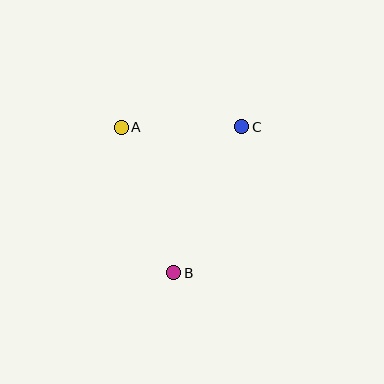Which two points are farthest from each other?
Points B and C are farthest from each other.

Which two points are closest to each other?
Points A and C are closest to each other.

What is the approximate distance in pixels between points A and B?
The distance between A and B is approximately 155 pixels.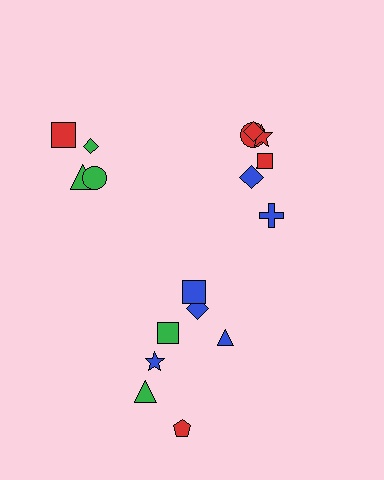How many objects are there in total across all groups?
There are 18 objects.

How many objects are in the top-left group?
There are 4 objects.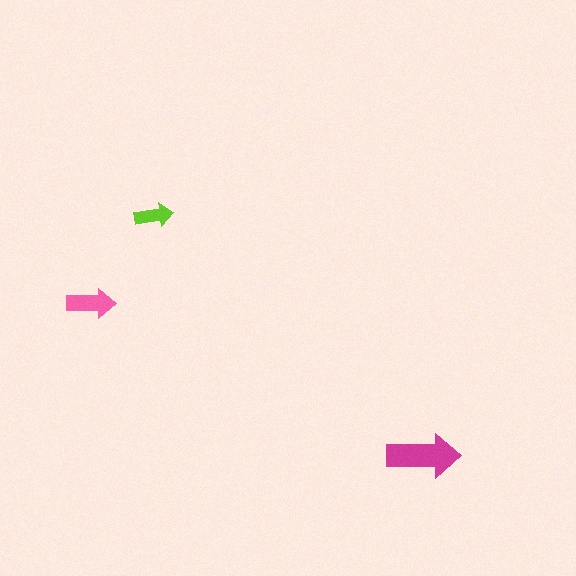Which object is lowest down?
The magenta arrow is bottommost.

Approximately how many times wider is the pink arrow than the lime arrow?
About 1.5 times wider.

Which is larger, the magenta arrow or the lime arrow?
The magenta one.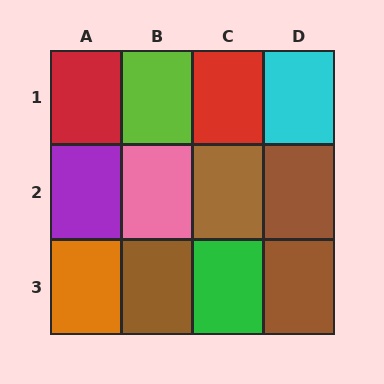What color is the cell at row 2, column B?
Pink.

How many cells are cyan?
1 cell is cyan.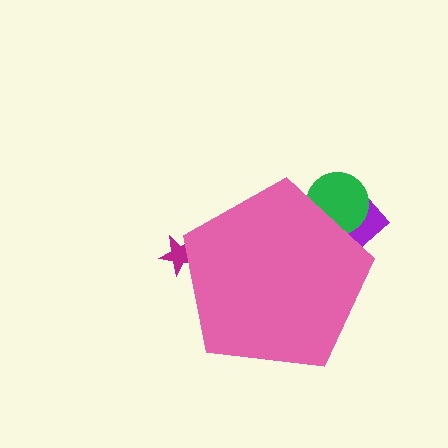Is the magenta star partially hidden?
Yes, the magenta star is partially hidden behind the pink pentagon.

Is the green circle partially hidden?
Yes, the green circle is partially hidden behind the pink pentagon.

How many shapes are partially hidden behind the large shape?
3 shapes are partially hidden.